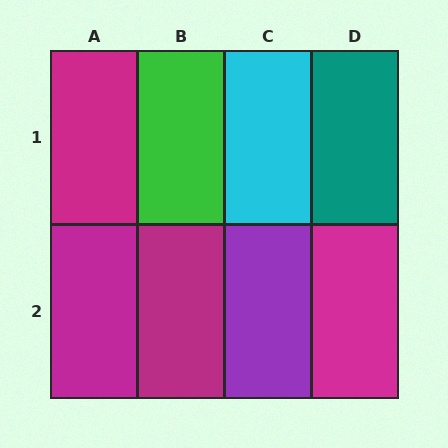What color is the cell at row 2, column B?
Magenta.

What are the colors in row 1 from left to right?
Magenta, green, cyan, teal.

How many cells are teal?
1 cell is teal.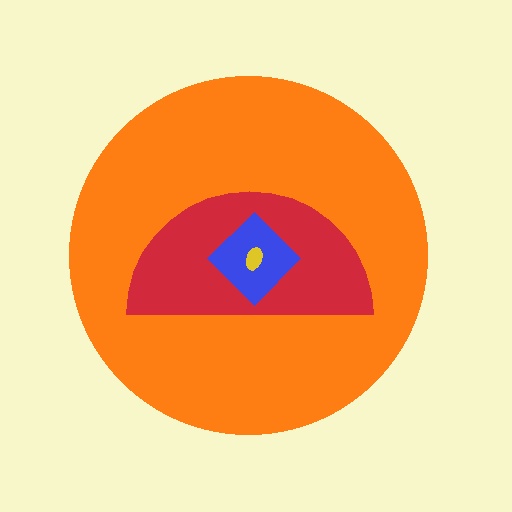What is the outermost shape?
The orange circle.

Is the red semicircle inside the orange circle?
Yes.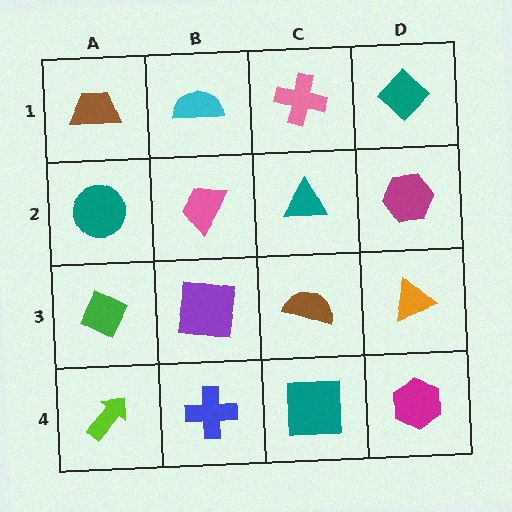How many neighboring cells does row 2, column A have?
3.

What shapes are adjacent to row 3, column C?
A teal triangle (row 2, column C), a teal square (row 4, column C), a purple square (row 3, column B), an orange triangle (row 3, column D).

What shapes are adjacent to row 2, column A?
A brown trapezoid (row 1, column A), a green diamond (row 3, column A), a pink trapezoid (row 2, column B).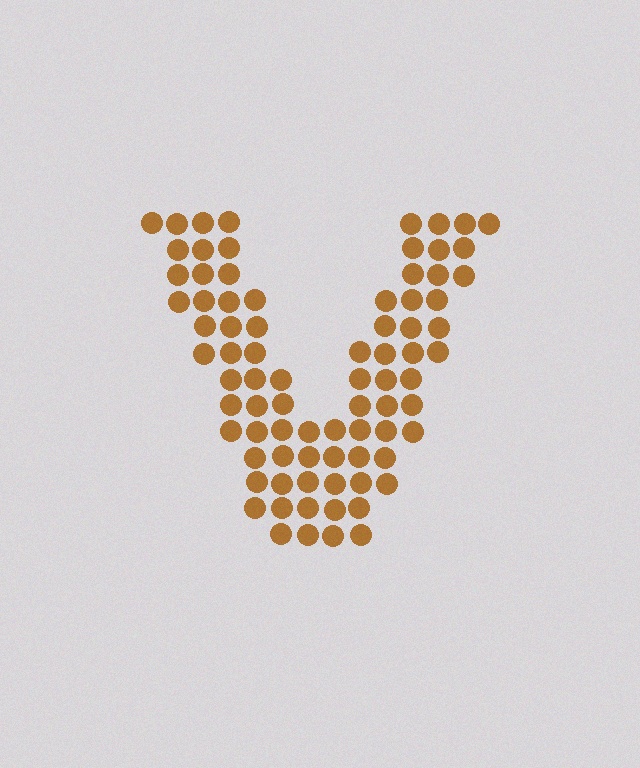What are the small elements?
The small elements are circles.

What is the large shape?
The large shape is the letter V.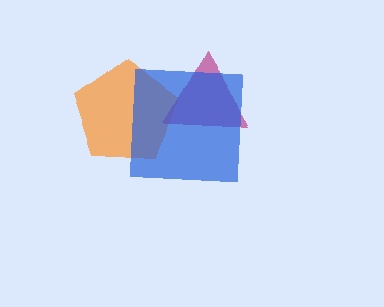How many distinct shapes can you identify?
There are 3 distinct shapes: an orange pentagon, a magenta triangle, a blue square.